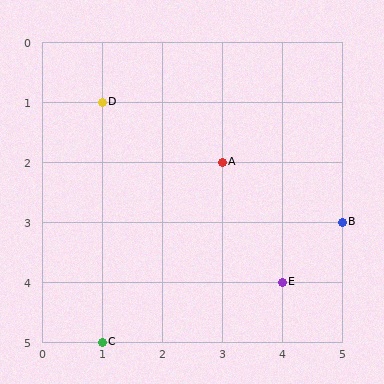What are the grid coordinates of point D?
Point D is at grid coordinates (1, 1).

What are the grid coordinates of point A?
Point A is at grid coordinates (3, 2).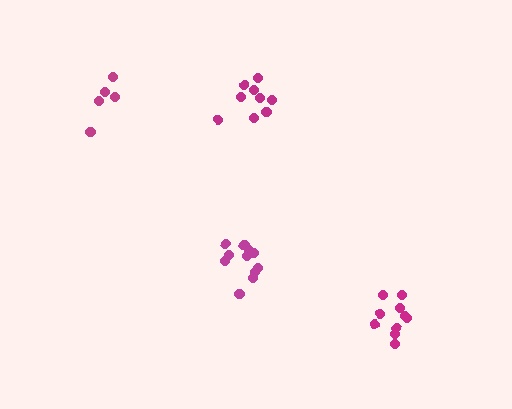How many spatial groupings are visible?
There are 4 spatial groupings.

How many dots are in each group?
Group 1: 11 dots, Group 2: 10 dots, Group 3: 5 dots, Group 4: 9 dots (35 total).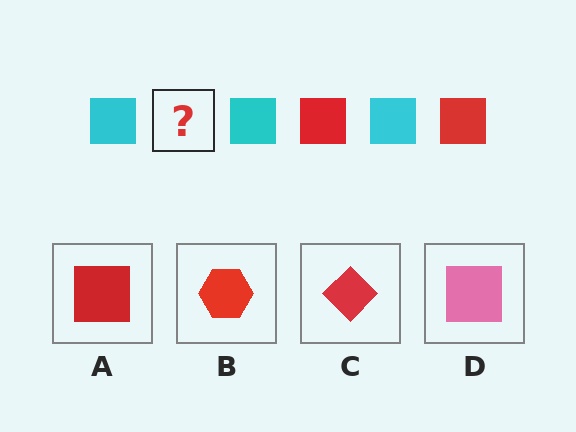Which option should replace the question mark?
Option A.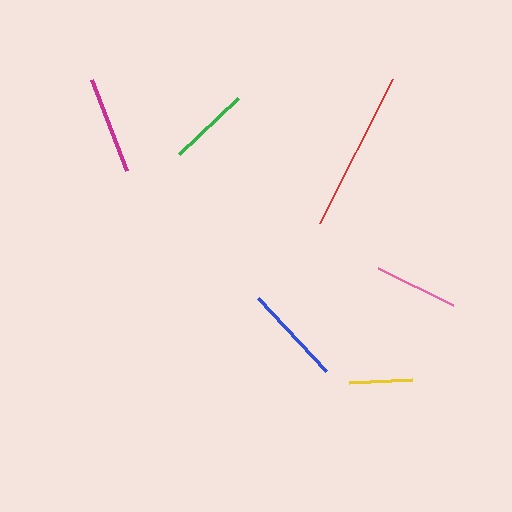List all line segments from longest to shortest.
From longest to shortest: red, blue, magenta, pink, green, yellow.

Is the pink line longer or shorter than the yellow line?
The pink line is longer than the yellow line.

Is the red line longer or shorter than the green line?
The red line is longer than the green line.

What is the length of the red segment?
The red segment is approximately 161 pixels long.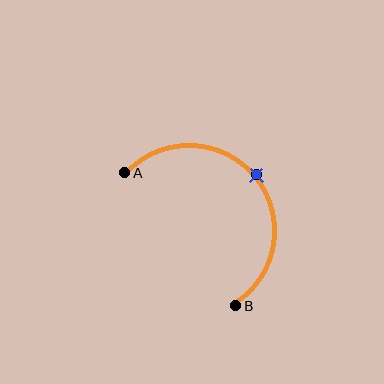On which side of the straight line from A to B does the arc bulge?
The arc bulges above and to the right of the straight line connecting A and B.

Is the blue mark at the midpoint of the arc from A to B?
Yes. The blue mark lies on the arc at equal arc-length from both A and B — it is the arc midpoint.